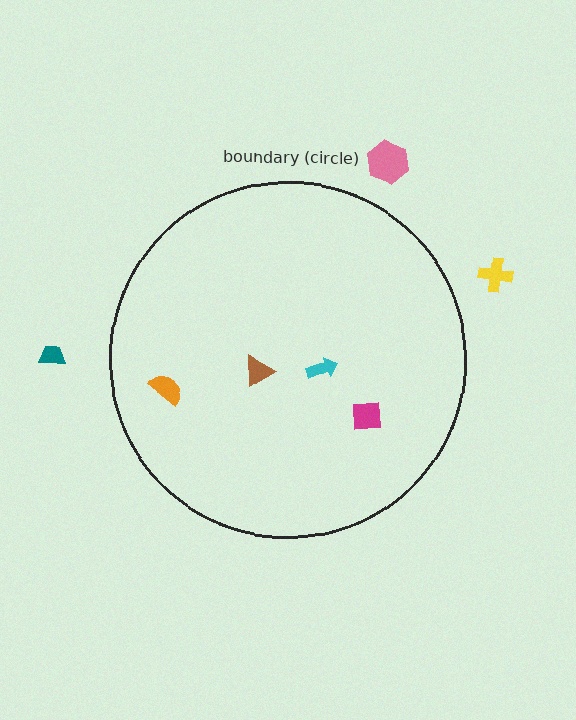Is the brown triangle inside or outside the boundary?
Inside.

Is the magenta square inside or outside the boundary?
Inside.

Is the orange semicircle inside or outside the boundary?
Inside.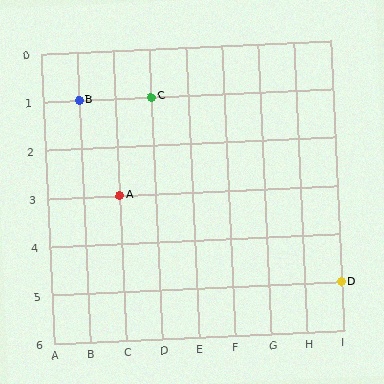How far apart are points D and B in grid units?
Points D and B are 7 columns and 4 rows apart (about 8.1 grid units diagonally).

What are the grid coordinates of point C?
Point C is at grid coordinates (D, 1).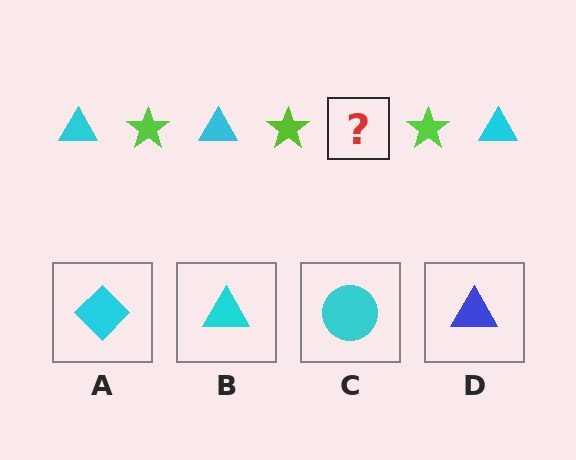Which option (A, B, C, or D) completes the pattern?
B.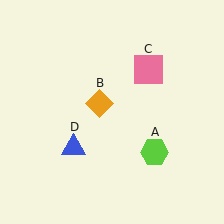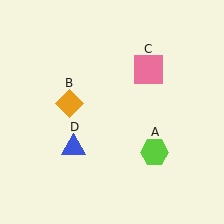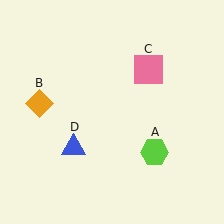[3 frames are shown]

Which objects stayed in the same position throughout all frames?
Lime hexagon (object A) and pink square (object C) and blue triangle (object D) remained stationary.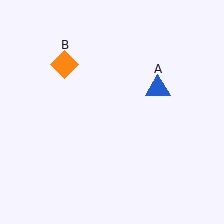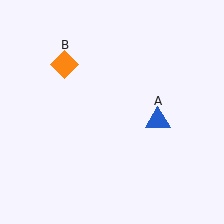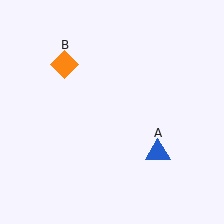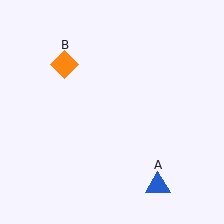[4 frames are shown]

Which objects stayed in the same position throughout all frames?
Orange diamond (object B) remained stationary.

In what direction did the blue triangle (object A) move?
The blue triangle (object A) moved down.